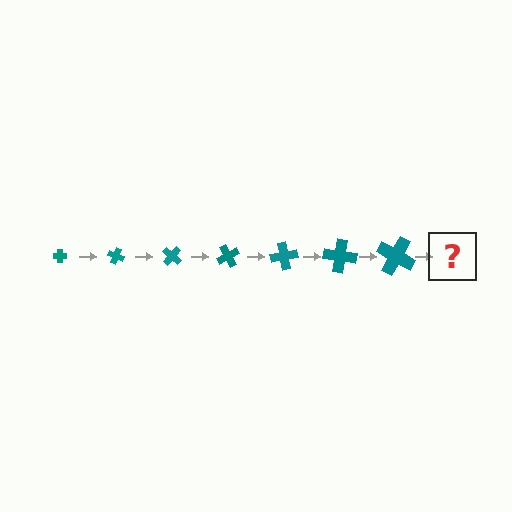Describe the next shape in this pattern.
It should be a cross, larger than the previous one and rotated 140 degrees from the start.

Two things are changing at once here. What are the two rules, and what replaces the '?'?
The two rules are that the cross grows larger each step and it rotates 20 degrees each step. The '?' should be a cross, larger than the previous one and rotated 140 degrees from the start.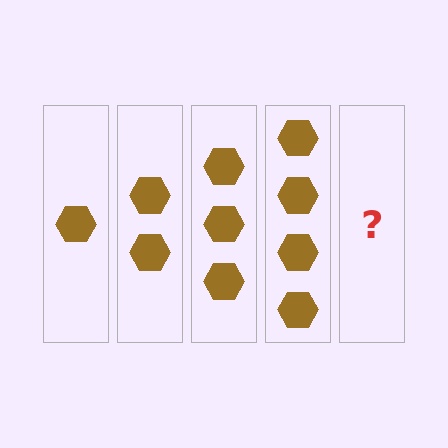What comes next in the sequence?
The next element should be 5 hexagons.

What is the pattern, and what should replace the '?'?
The pattern is that each step adds one more hexagon. The '?' should be 5 hexagons.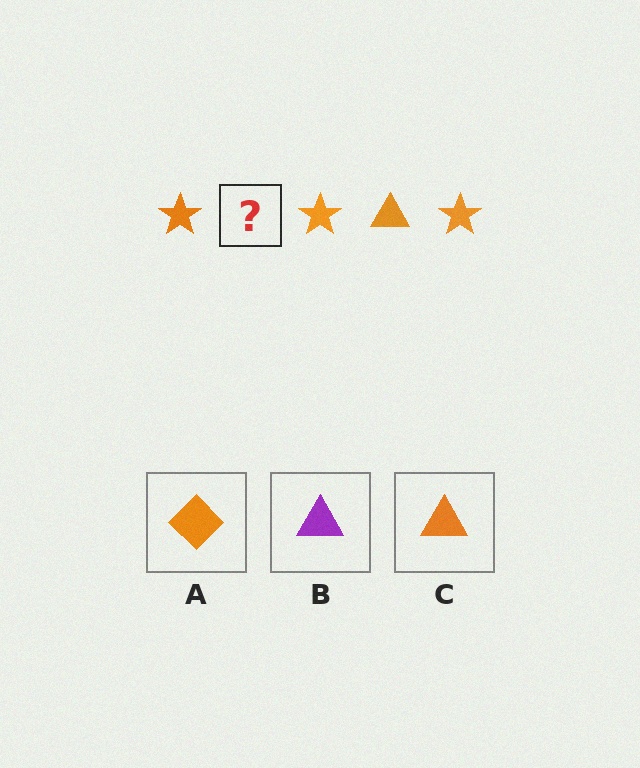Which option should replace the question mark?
Option C.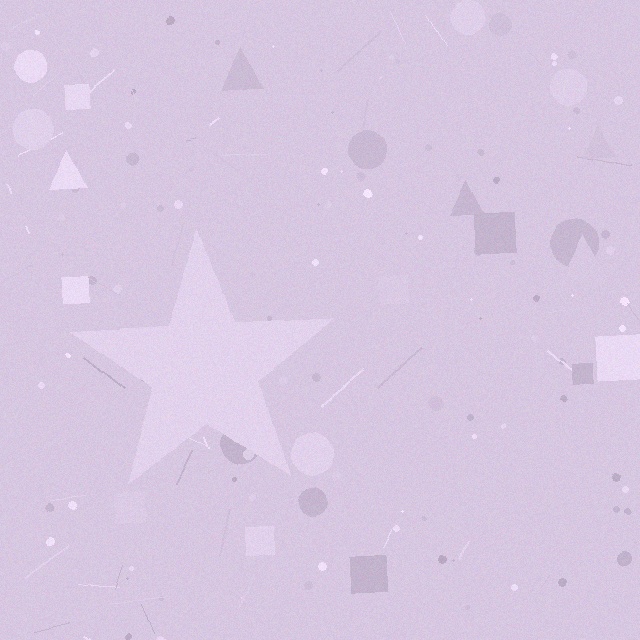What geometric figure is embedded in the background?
A star is embedded in the background.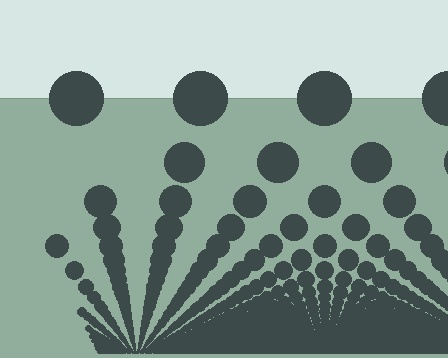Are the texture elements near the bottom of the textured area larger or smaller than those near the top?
Smaller. The gradient is inverted — elements near the bottom are smaller and denser.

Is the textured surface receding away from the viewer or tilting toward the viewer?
The surface appears to tilt toward the viewer. Texture elements get larger and sparser toward the top.